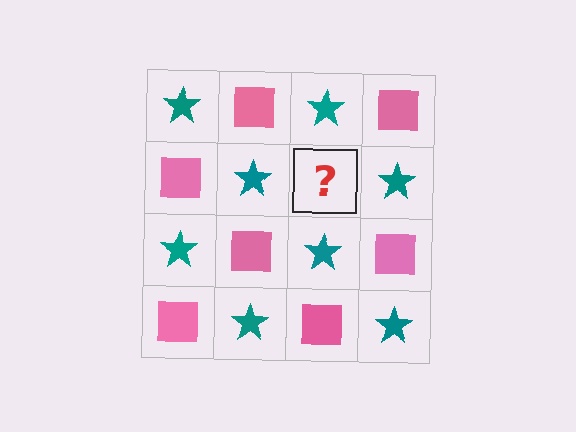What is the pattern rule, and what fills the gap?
The rule is that it alternates teal star and pink square in a checkerboard pattern. The gap should be filled with a pink square.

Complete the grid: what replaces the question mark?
The question mark should be replaced with a pink square.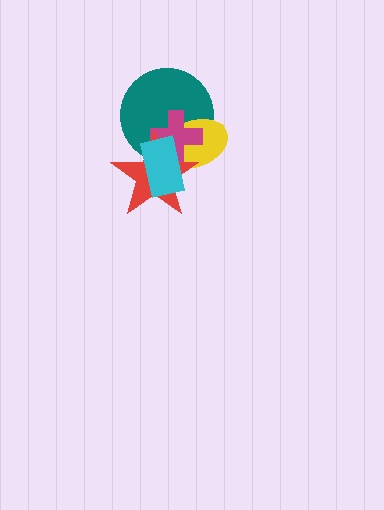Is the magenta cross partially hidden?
Yes, it is partially covered by another shape.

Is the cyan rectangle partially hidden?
No, no other shape covers it.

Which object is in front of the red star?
The cyan rectangle is in front of the red star.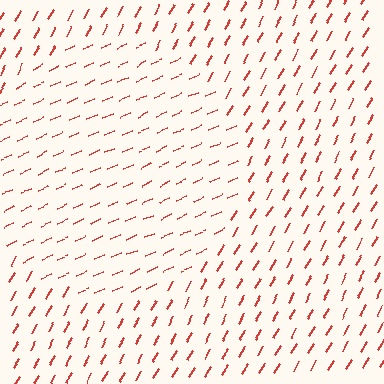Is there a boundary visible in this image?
Yes, there is a texture boundary formed by a change in line orientation.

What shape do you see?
I see a circle.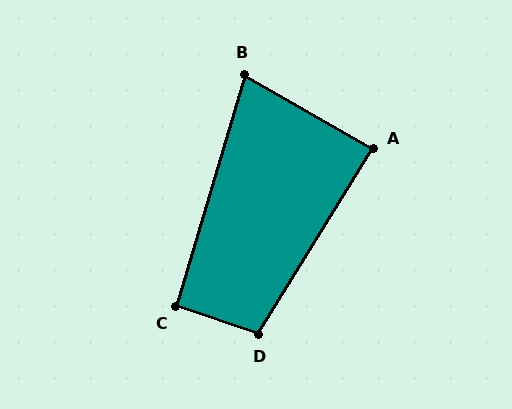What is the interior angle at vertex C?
Approximately 92 degrees (approximately right).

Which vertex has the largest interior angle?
D, at approximately 103 degrees.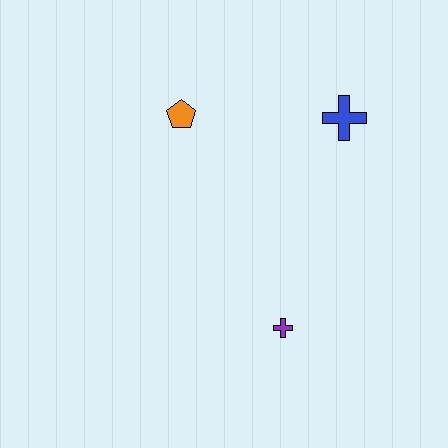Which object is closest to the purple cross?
The blue cross is closest to the purple cross.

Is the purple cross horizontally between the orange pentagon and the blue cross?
Yes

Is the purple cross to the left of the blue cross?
Yes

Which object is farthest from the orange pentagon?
The purple cross is farthest from the orange pentagon.